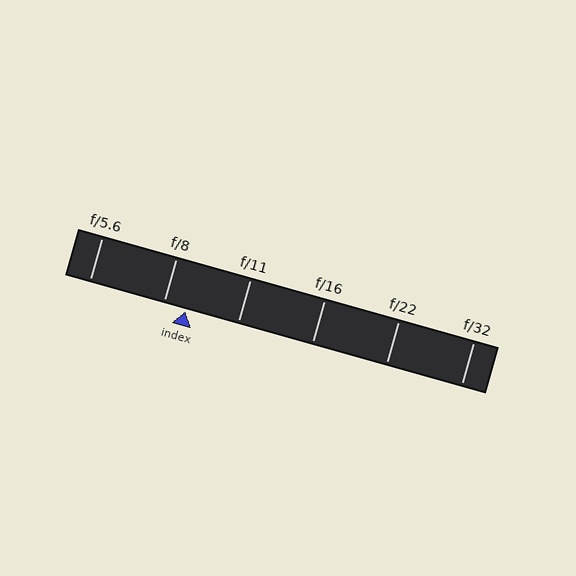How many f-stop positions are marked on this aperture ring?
There are 6 f-stop positions marked.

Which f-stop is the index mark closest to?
The index mark is closest to f/8.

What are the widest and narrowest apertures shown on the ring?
The widest aperture shown is f/5.6 and the narrowest is f/32.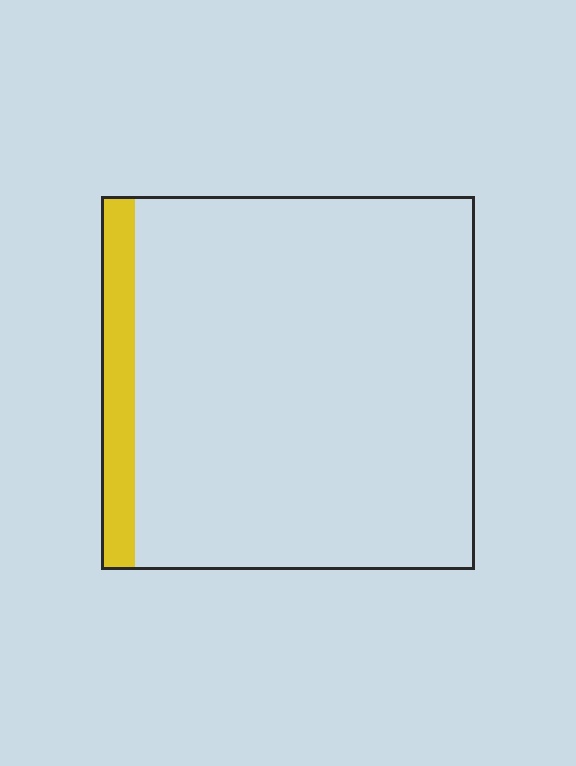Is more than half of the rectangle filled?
No.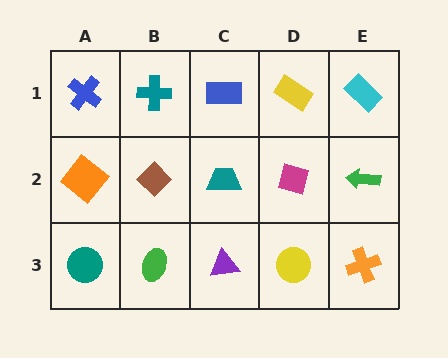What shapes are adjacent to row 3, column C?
A teal trapezoid (row 2, column C), a green ellipse (row 3, column B), a yellow circle (row 3, column D).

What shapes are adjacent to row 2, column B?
A teal cross (row 1, column B), a green ellipse (row 3, column B), an orange diamond (row 2, column A), a teal trapezoid (row 2, column C).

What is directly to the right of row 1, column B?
A blue rectangle.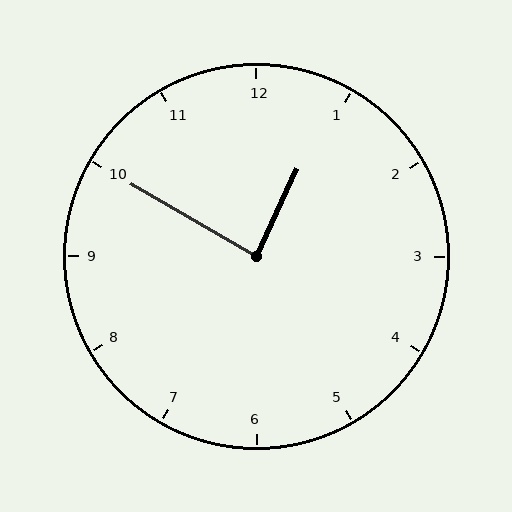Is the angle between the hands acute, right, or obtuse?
It is right.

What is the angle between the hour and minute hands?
Approximately 85 degrees.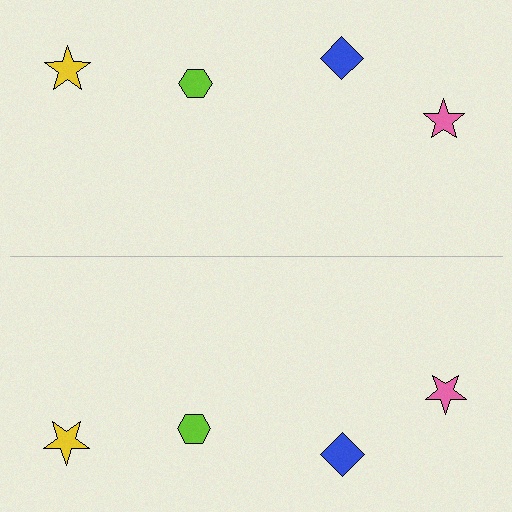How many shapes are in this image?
There are 8 shapes in this image.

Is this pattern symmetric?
Yes, this pattern has bilateral (reflection) symmetry.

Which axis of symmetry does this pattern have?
The pattern has a horizontal axis of symmetry running through the center of the image.